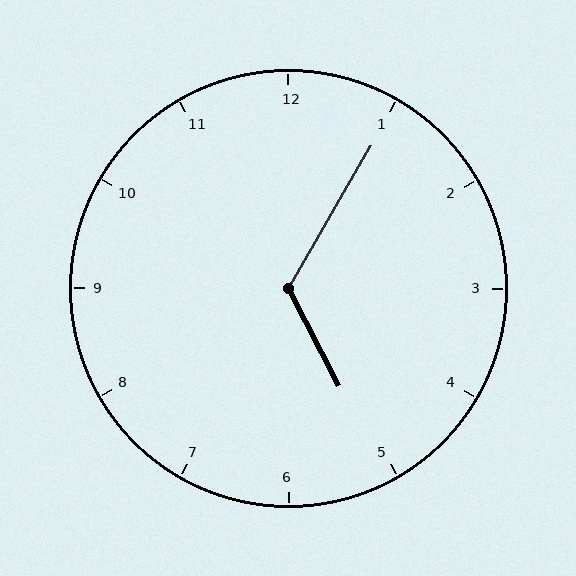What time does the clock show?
5:05.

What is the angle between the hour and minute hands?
Approximately 122 degrees.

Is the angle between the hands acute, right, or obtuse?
It is obtuse.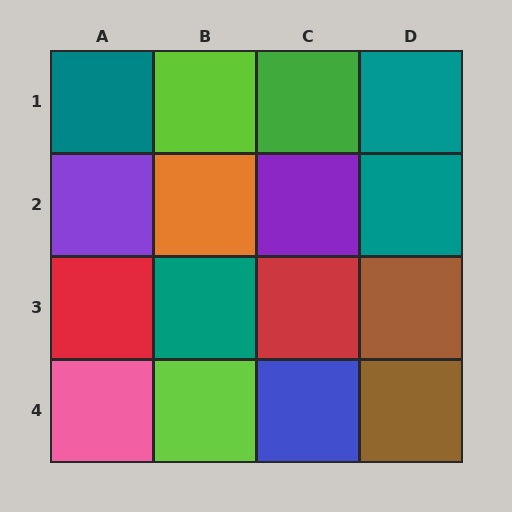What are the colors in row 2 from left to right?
Purple, orange, purple, teal.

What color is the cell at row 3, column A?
Red.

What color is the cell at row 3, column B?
Teal.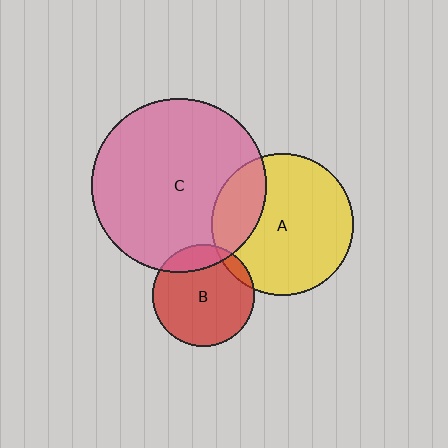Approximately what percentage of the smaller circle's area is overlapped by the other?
Approximately 10%.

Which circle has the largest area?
Circle C (pink).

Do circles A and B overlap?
Yes.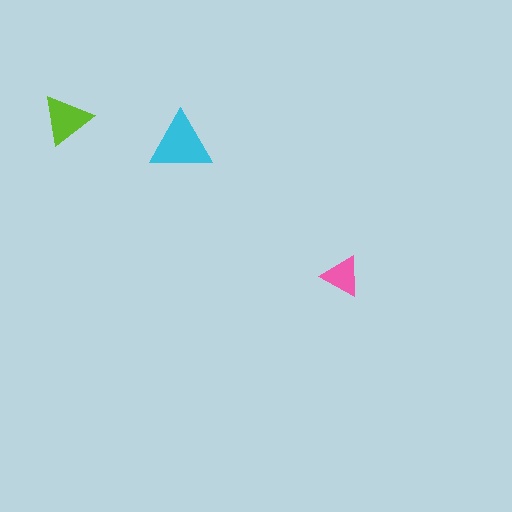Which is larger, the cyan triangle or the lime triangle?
The cyan one.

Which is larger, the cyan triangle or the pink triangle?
The cyan one.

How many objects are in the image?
There are 3 objects in the image.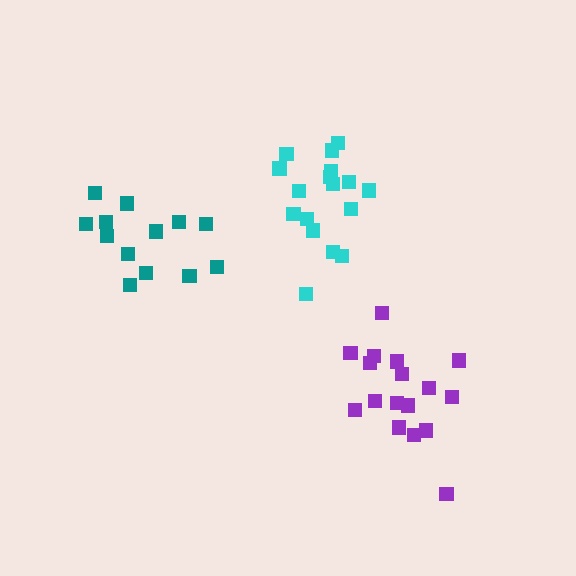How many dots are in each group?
Group 1: 13 dots, Group 2: 17 dots, Group 3: 17 dots (47 total).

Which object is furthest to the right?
The purple cluster is rightmost.